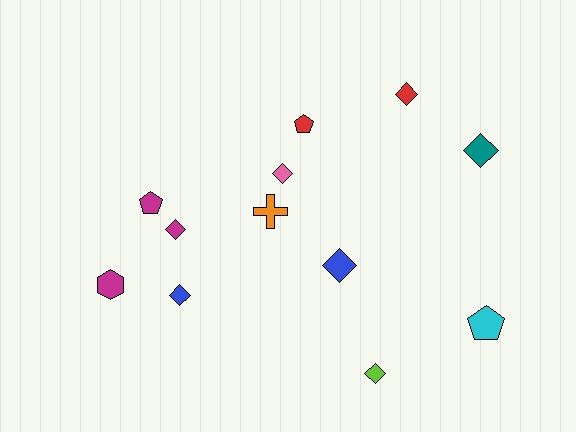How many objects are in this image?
There are 12 objects.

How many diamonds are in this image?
There are 7 diamonds.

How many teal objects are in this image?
There is 1 teal object.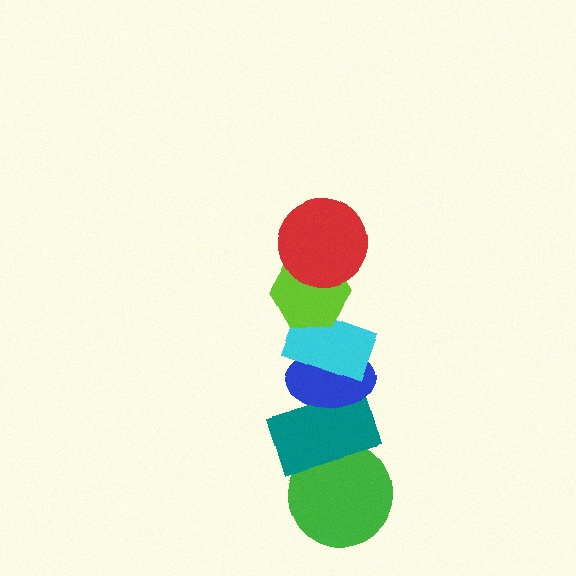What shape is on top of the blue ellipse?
The cyan rectangle is on top of the blue ellipse.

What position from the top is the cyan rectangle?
The cyan rectangle is 3rd from the top.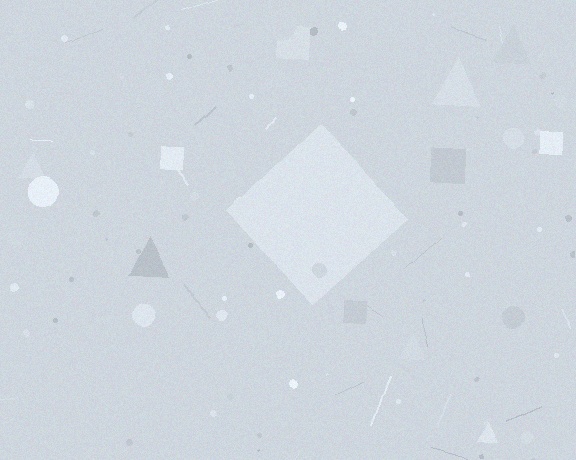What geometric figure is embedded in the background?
A diamond is embedded in the background.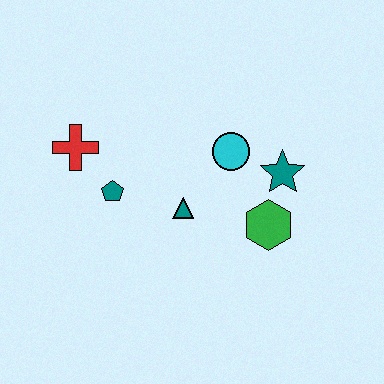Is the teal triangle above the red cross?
No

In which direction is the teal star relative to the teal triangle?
The teal star is to the right of the teal triangle.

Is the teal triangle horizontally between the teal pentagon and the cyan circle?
Yes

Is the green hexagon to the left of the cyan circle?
No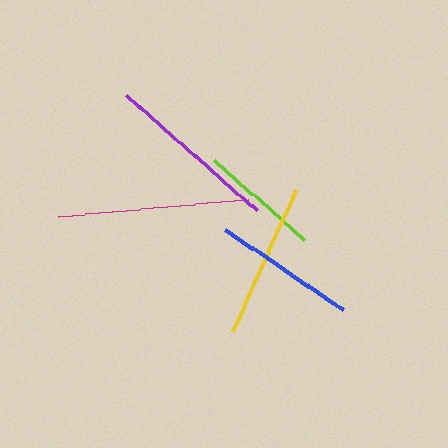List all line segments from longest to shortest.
From longest to shortest: magenta, purple, yellow, blue, lime.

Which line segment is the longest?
The magenta line is the longest at approximately 191 pixels.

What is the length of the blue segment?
The blue segment is approximately 142 pixels long.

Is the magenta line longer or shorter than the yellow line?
The magenta line is longer than the yellow line.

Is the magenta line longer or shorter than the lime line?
The magenta line is longer than the lime line.